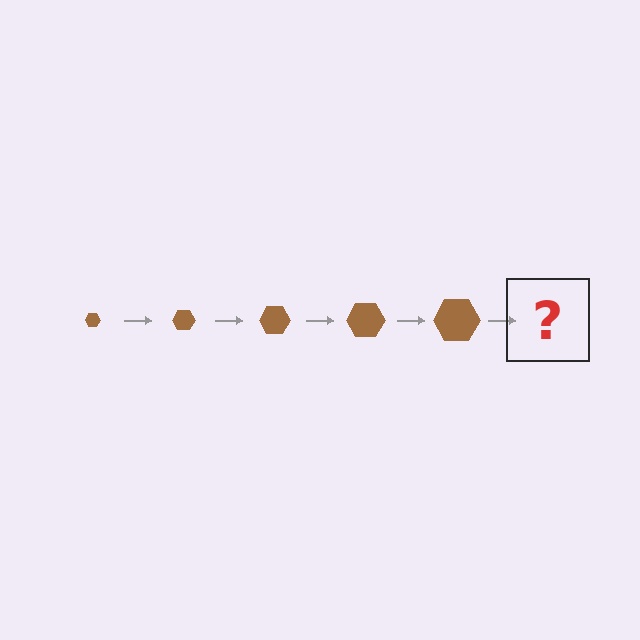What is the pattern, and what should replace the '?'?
The pattern is that the hexagon gets progressively larger each step. The '?' should be a brown hexagon, larger than the previous one.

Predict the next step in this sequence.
The next step is a brown hexagon, larger than the previous one.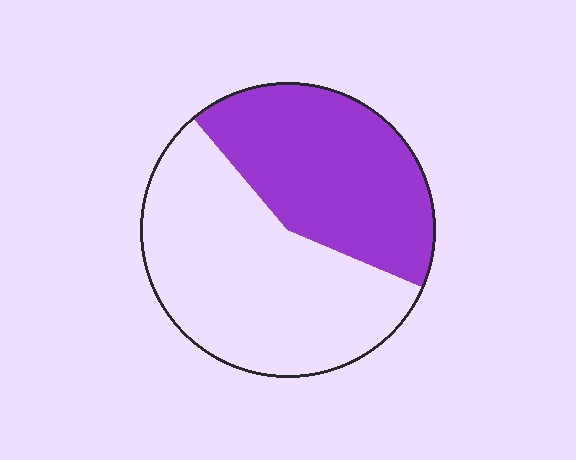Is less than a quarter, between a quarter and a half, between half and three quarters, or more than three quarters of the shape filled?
Between a quarter and a half.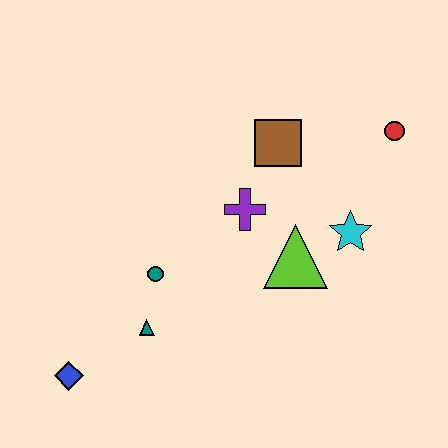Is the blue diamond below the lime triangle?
Yes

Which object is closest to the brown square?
The purple cross is closest to the brown square.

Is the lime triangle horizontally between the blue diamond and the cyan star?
Yes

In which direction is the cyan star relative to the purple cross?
The cyan star is to the right of the purple cross.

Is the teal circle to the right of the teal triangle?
Yes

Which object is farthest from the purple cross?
The blue diamond is farthest from the purple cross.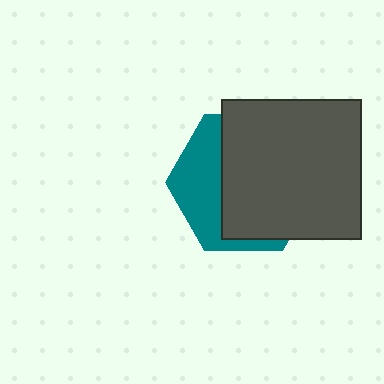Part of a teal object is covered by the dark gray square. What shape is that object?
It is a hexagon.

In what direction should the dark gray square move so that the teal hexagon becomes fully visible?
The dark gray square should move right. That is the shortest direction to clear the overlap and leave the teal hexagon fully visible.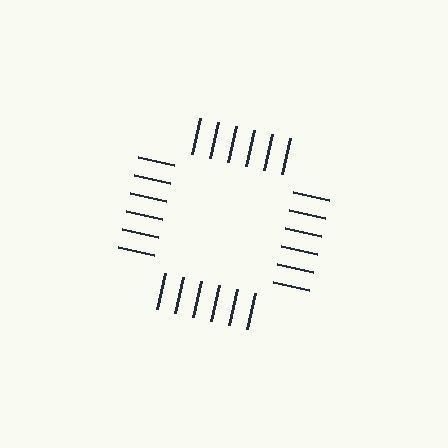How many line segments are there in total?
24 — 6 along each of the 4 edges.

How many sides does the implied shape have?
4 sides — the line-ends trace a square.